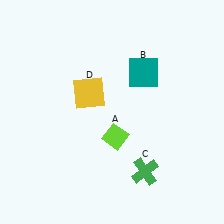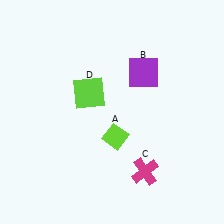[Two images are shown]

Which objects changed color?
B changed from teal to purple. C changed from green to magenta. D changed from yellow to lime.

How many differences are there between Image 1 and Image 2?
There are 3 differences between the two images.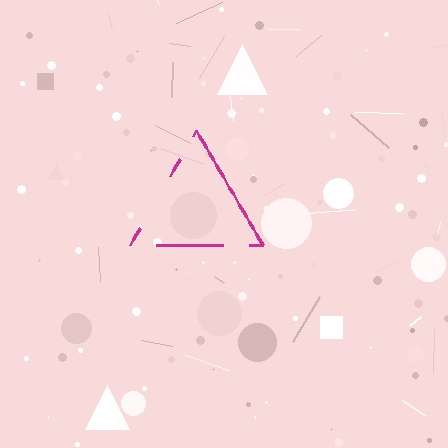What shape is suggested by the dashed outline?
The dashed outline suggests a triangle.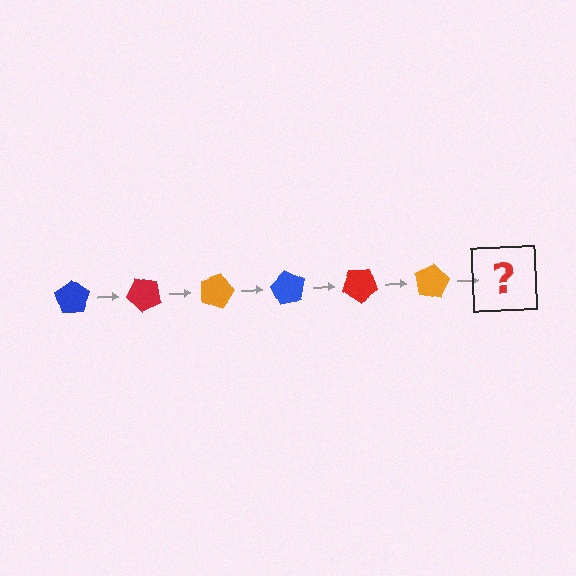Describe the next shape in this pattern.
It should be a blue pentagon, rotated 270 degrees from the start.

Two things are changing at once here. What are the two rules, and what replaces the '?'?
The two rules are that it rotates 45 degrees each step and the color cycles through blue, red, and orange. The '?' should be a blue pentagon, rotated 270 degrees from the start.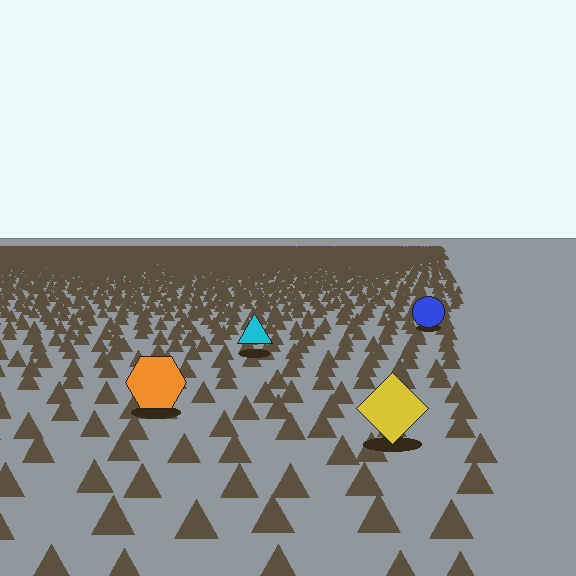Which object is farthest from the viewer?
The blue circle is farthest from the viewer. It appears smaller and the ground texture around it is denser.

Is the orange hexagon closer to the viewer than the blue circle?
Yes. The orange hexagon is closer — you can tell from the texture gradient: the ground texture is coarser near it.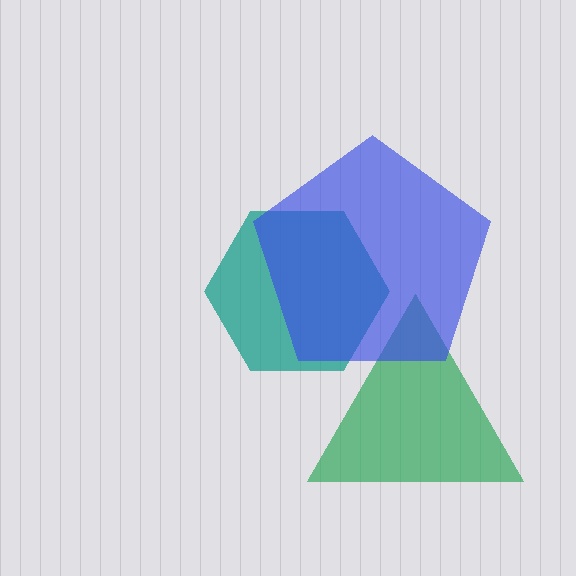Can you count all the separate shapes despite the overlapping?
Yes, there are 3 separate shapes.